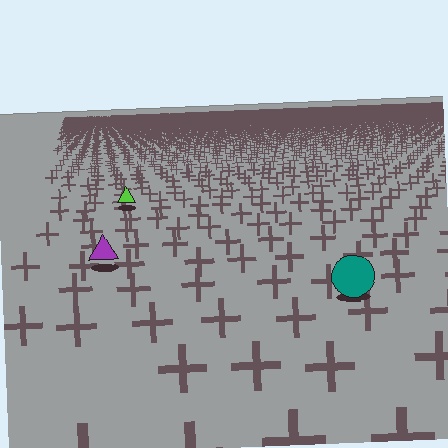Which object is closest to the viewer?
The teal circle is closest. The texture marks near it are larger and more spread out.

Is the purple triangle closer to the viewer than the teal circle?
No. The teal circle is closer — you can tell from the texture gradient: the ground texture is coarser near it.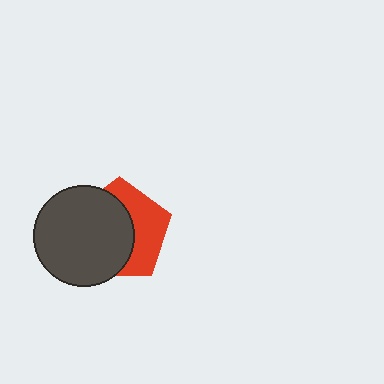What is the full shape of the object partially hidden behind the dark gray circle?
The partially hidden object is a red pentagon.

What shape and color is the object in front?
The object in front is a dark gray circle.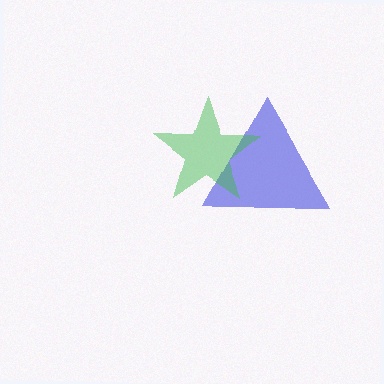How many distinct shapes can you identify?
There are 2 distinct shapes: a blue triangle, a green star.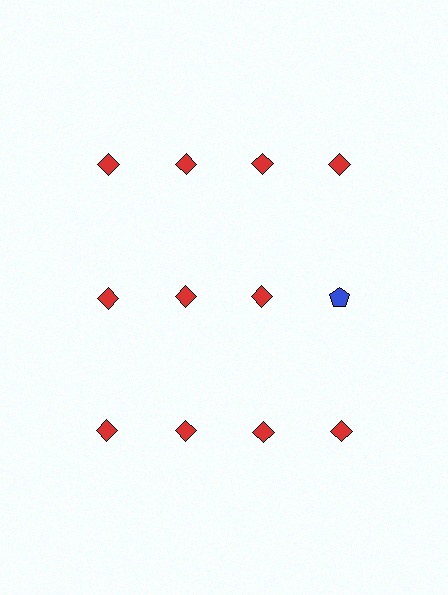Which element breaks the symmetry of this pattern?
The blue pentagon in the second row, second from right column breaks the symmetry. All other shapes are red diamonds.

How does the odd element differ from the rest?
It differs in both color (blue instead of red) and shape (pentagon instead of diamond).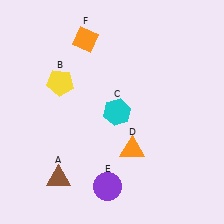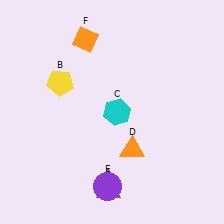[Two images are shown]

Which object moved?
The brown triangle (A) moved right.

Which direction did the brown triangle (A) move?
The brown triangle (A) moved right.